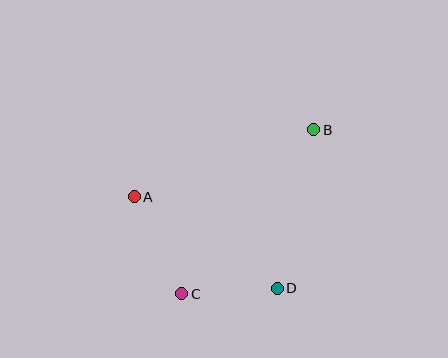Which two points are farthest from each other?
Points B and C are farthest from each other.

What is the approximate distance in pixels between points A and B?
The distance between A and B is approximately 192 pixels.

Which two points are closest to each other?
Points C and D are closest to each other.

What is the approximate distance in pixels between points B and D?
The distance between B and D is approximately 163 pixels.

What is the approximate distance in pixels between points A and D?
The distance between A and D is approximately 170 pixels.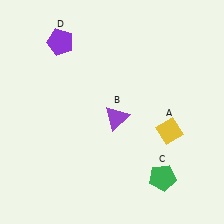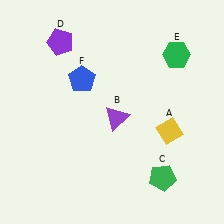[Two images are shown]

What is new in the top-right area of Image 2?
A green hexagon (E) was added in the top-right area of Image 2.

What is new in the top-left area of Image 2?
A blue pentagon (F) was added in the top-left area of Image 2.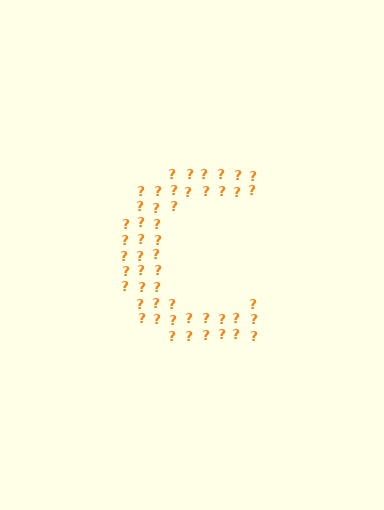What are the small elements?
The small elements are question marks.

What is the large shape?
The large shape is the letter C.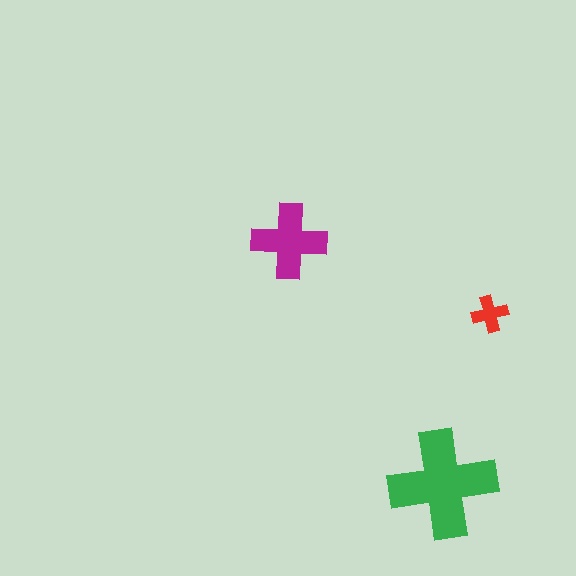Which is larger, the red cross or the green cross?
The green one.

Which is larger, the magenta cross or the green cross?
The green one.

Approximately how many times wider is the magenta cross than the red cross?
About 2 times wider.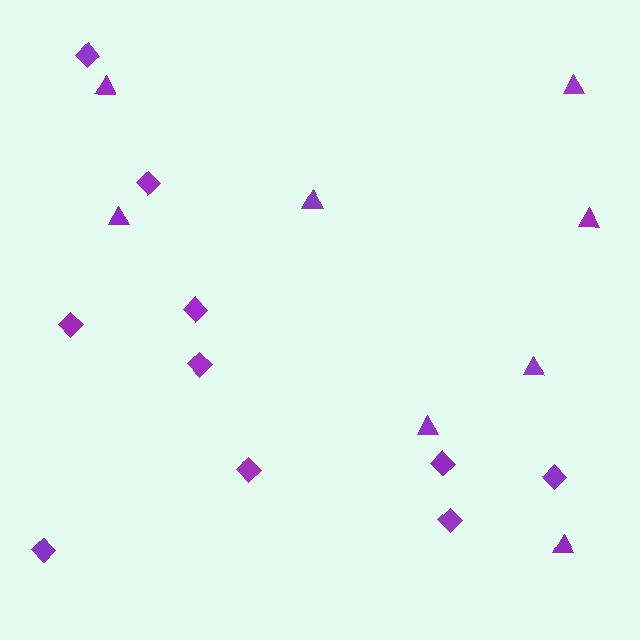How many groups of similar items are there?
There are 2 groups: one group of diamonds (10) and one group of triangles (8).